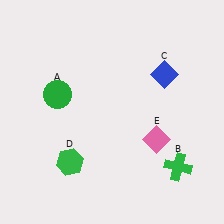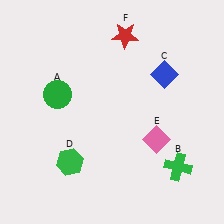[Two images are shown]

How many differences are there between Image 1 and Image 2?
There is 1 difference between the two images.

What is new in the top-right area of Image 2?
A red star (F) was added in the top-right area of Image 2.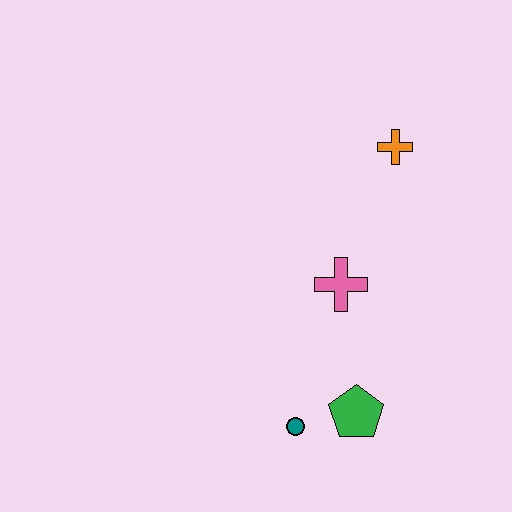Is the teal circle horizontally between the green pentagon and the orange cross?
No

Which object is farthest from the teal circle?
The orange cross is farthest from the teal circle.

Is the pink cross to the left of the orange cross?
Yes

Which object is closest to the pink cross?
The green pentagon is closest to the pink cross.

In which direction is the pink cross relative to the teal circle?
The pink cross is above the teal circle.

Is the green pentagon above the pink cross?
No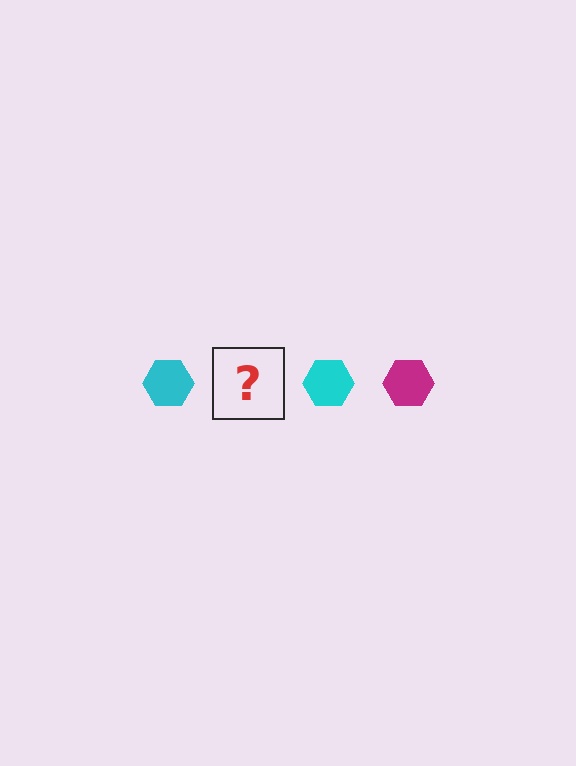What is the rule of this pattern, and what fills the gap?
The rule is that the pattern cycles through cyan, magenta hexagons. The gap should be filled with a magenta hexagon.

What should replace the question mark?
The question mark should be replaced with a magenta hexagon.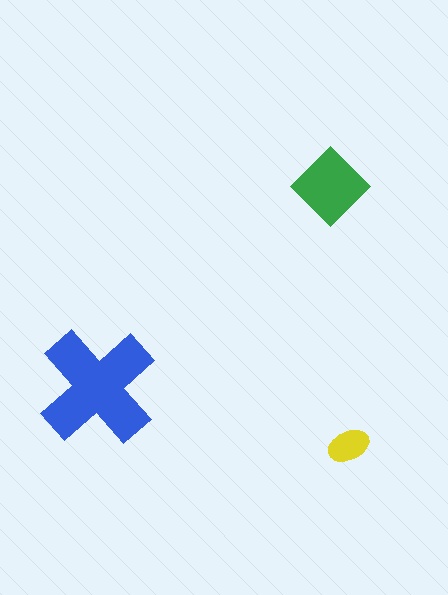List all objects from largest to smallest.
The blue cross, the green diamond, the yellow ellipse.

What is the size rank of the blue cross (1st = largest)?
1st.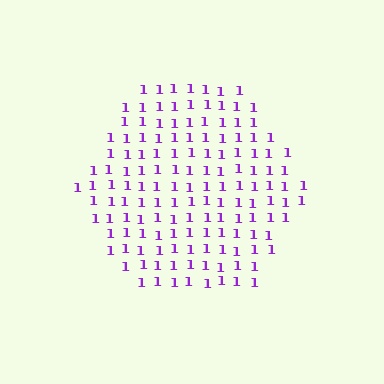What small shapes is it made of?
It is made of small digit 1's.